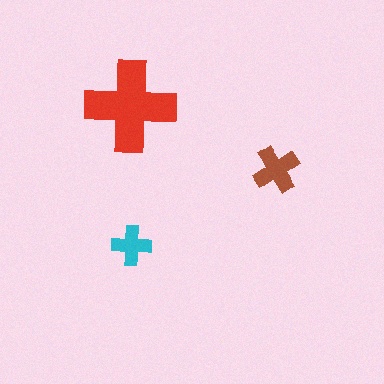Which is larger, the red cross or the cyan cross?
The red one.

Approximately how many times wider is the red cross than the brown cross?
About 2 times wider.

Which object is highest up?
The red cross is topmost.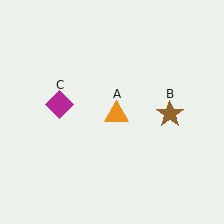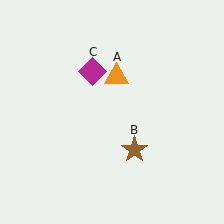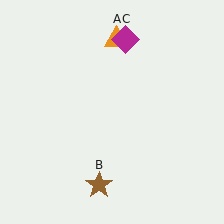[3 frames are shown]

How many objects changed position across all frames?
3 objects changed position: orange triangle (object A), brown star (object B), magenta diamond (object C).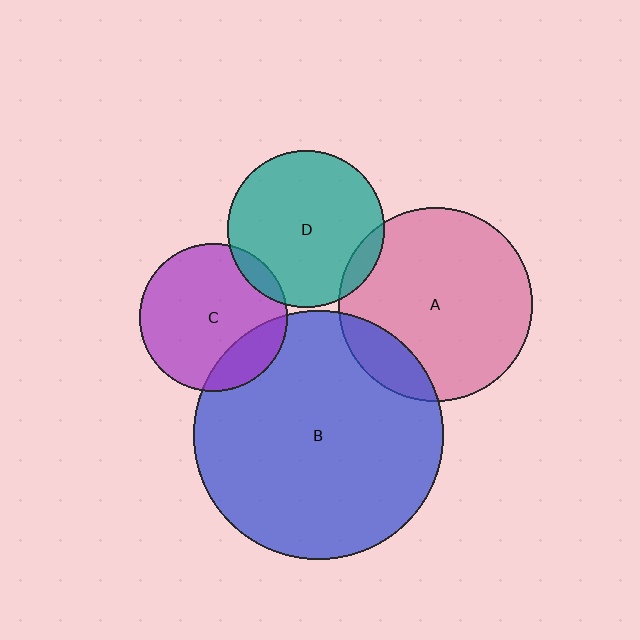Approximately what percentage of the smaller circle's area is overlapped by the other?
Approximately 10%.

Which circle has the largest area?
Circle B (blue).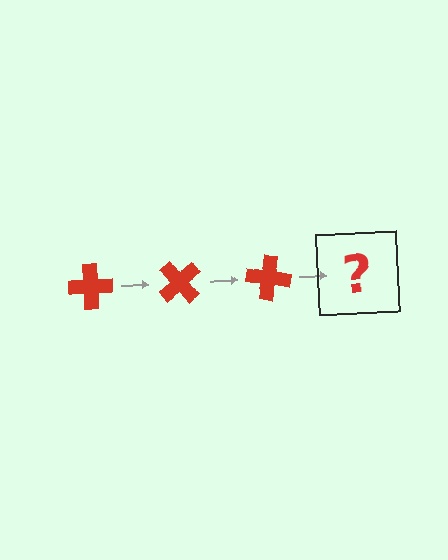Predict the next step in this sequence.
The next step is a red cross rotated 150 degrees.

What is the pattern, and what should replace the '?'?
The pattern is that the cross rotates 50 degrees each step. The '?' should be a red cross rotated 150 degrees.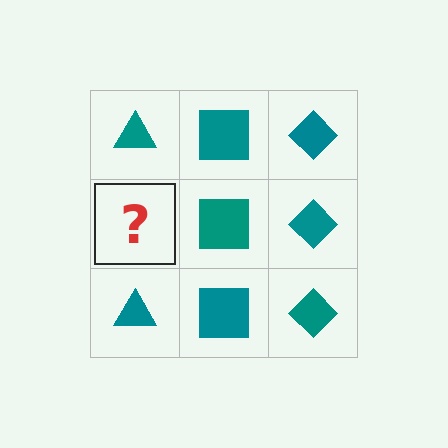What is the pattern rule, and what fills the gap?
The rule is that each column has a consistent shape. The gap should be filled with a teal triangle.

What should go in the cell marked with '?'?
The missing cell should contain a teal triangle.